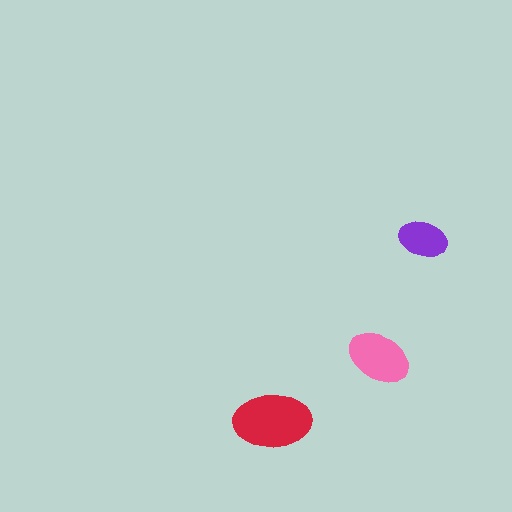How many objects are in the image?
There are 3 objects in the image.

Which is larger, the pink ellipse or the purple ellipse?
The pink one.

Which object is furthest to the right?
The purple ellipse is rightmost.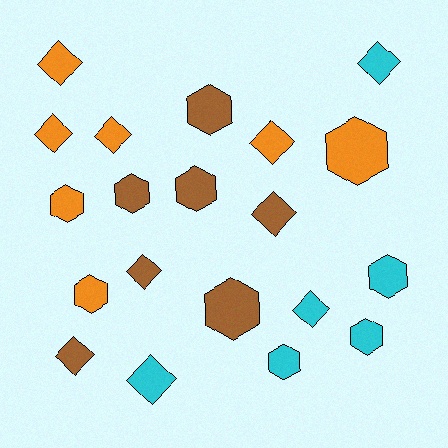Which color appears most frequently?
Orange, with 7 objects.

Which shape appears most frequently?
Hexagon, with 10 objects.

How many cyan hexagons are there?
There are 3 cyan hexagons.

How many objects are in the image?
There are 20 objects.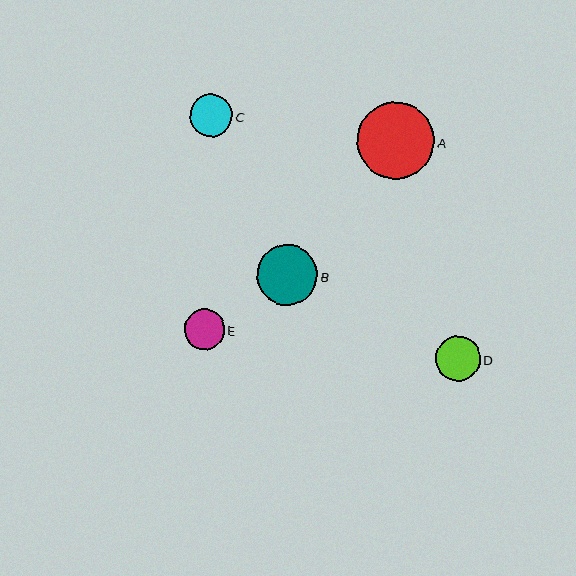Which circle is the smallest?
Circle E is the smallest with a size of approximately 40 pixels.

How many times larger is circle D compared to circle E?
Circle D is approximately 1.1 times the size of circle E.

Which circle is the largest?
Circle A is the largest with a size of approximately 77 pixels.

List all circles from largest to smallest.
From largest to smallest: A, B, D, C, E.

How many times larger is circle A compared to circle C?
Circle A is approximately 1.8 times the size of circle C.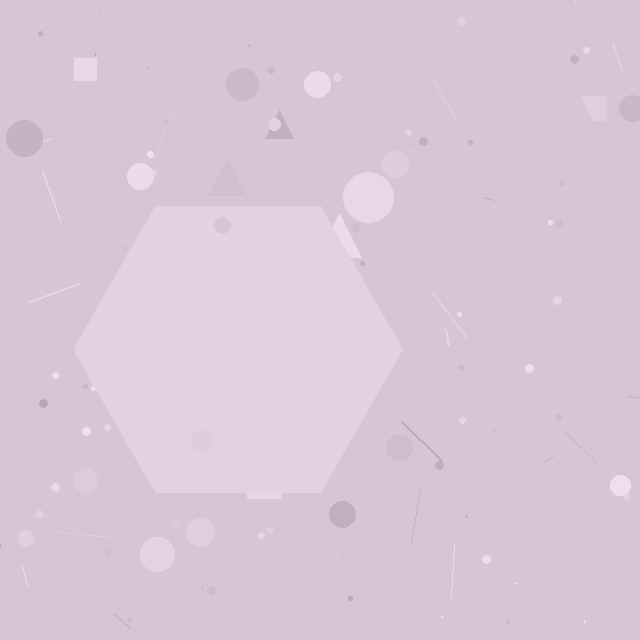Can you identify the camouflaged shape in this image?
The camouflaged shape is a hexagon.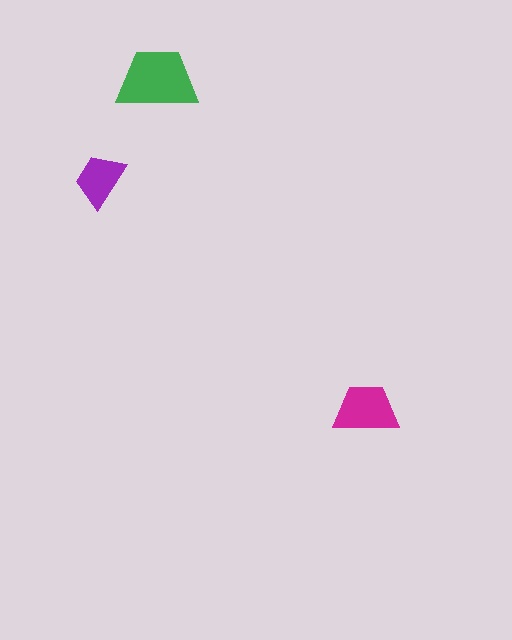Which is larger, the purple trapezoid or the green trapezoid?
The green one.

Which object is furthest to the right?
The magenta trapezoid is rightmost.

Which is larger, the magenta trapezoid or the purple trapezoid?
The magenta one.